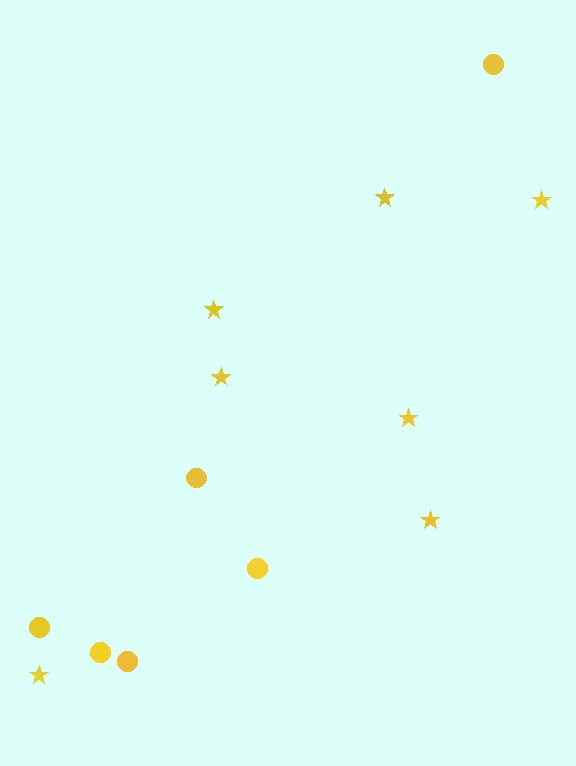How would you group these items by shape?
There are 2 groups: one group of stars (7) and one group of circles (6).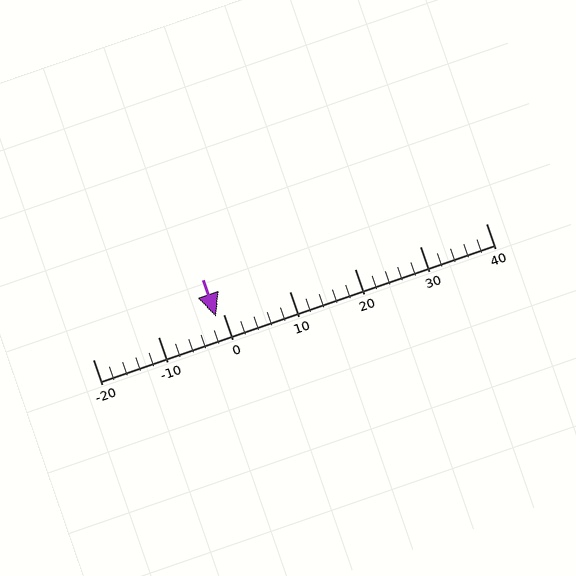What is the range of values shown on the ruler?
The ruler shows values from -20 to 40.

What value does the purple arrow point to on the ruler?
The purple arrow points to approximately -1.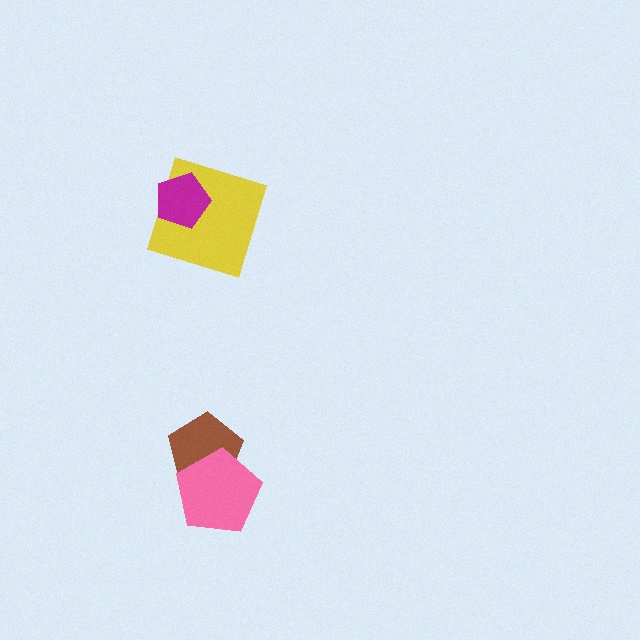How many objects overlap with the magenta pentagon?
1 object overlaps with the magenta pentagon.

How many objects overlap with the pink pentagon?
1 object overlaps with the pink pentagon.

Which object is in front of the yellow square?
The magenta pentagon is in front of the yellow square.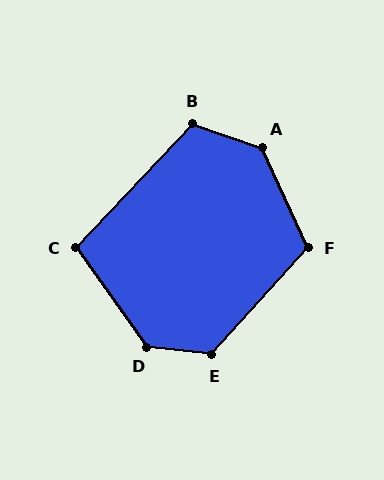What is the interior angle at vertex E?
Approximately 125 degrees (obtuse).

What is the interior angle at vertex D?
Approximately 132 degrees (obtuse).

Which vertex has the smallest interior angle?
C, at approximately 101 degrees.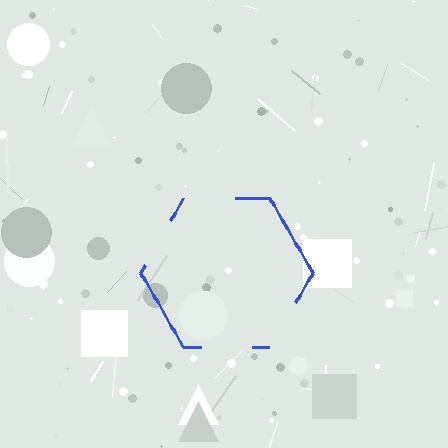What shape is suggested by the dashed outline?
The dashed outline suggests a hexagon.